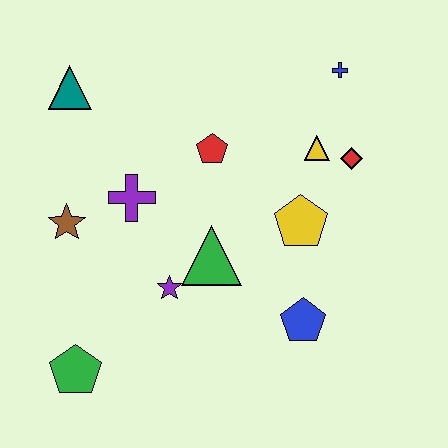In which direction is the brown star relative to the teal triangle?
The brown star is below the teal triangle.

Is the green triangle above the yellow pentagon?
No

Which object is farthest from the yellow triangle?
The green pentagon is farthest from the yellow triangle.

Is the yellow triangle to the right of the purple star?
Yes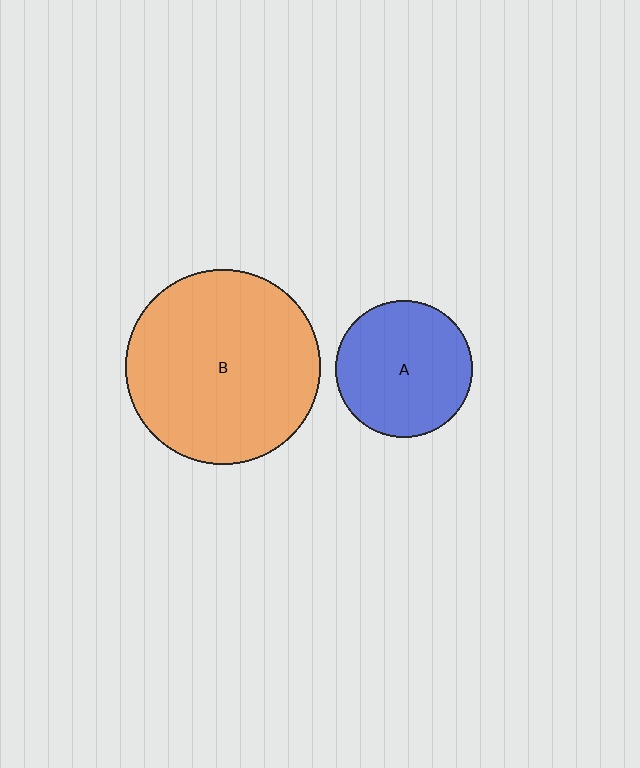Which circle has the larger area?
Circle B (orange).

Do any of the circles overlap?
No, none of the circles overlap.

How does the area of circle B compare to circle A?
Approximately 2.0 times.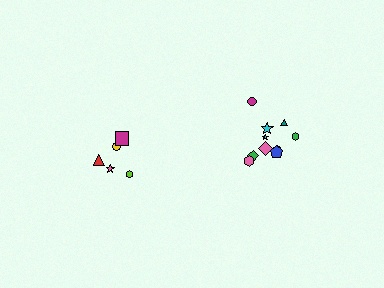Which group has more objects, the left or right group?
The right group.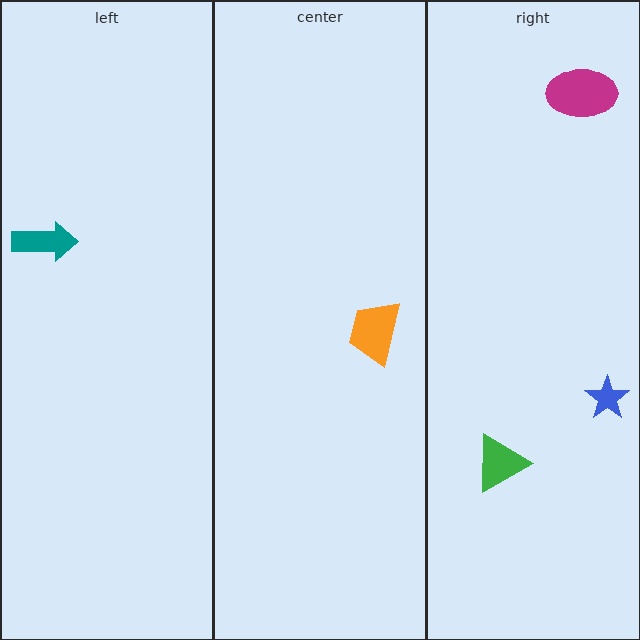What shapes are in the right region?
The magenta ellipse, the blue star, the green triangle.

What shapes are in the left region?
The teal arrow.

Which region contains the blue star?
The right region.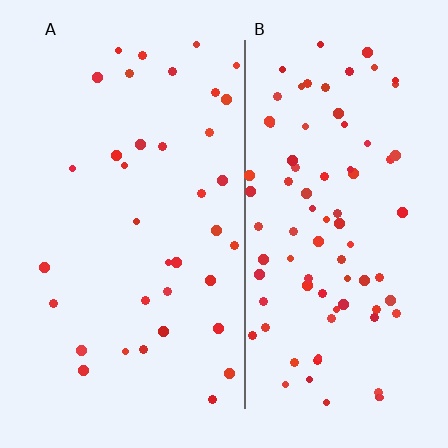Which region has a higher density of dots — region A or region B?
B (the right).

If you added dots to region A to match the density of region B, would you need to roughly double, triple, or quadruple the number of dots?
Approximately double.